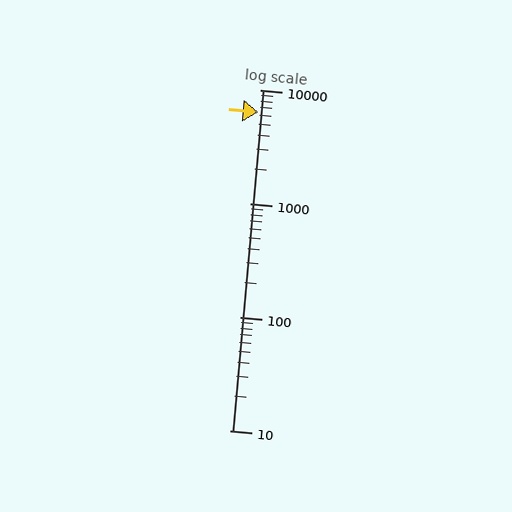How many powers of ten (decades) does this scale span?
The scale spans 3 decades, from 10 to 10000.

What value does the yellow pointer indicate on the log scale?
The pointer indicates approximately 6300.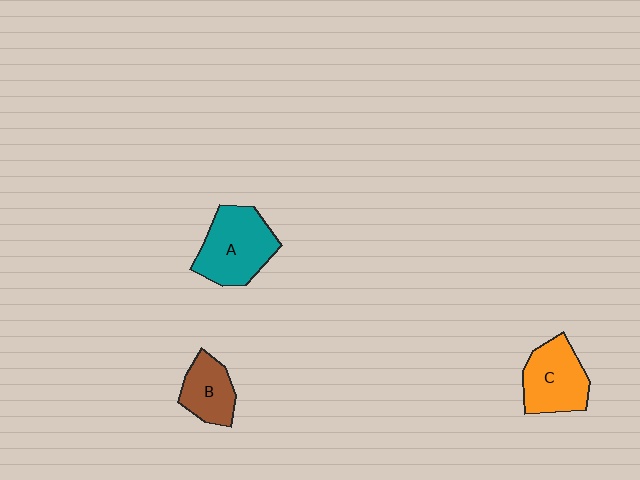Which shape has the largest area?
Shape A (teal).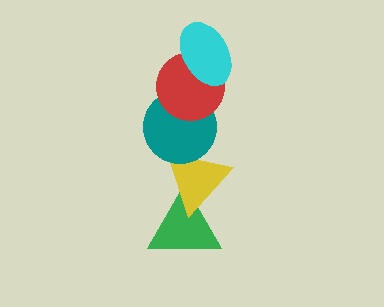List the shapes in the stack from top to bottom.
From top to bottom: the cyan ellipse, the red circle, the teal circle, the yellow triangle, the green triangle.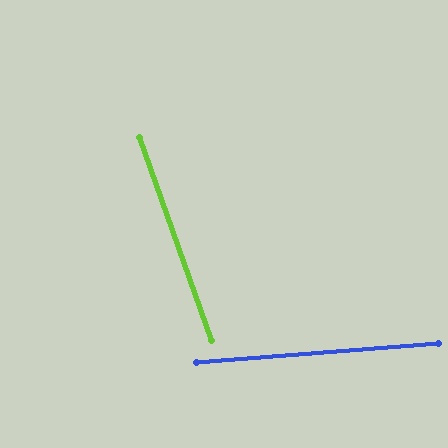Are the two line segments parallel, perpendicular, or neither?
Neither parallel nor perpendicular — they differ by about 75°.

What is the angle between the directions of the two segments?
Approximately 75 degrees.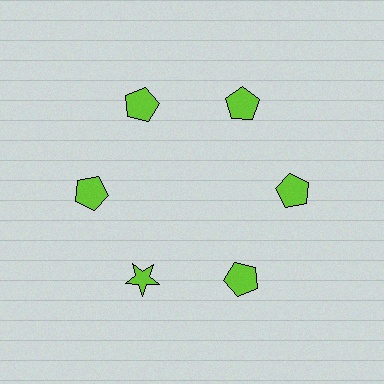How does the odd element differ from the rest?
It has a different shape: star instead of pentagon.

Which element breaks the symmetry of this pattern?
The lime star at roughly the 7 o'clock position breaks the symmetry. All other shapes are lime pentagons.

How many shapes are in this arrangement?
There are 6 shapes arranged in a ring pattern.